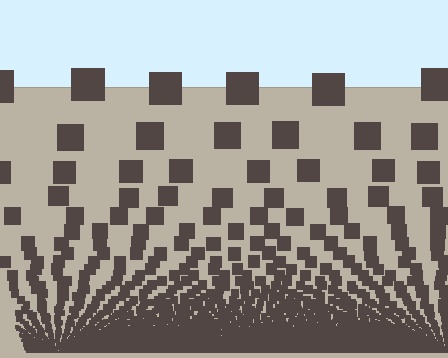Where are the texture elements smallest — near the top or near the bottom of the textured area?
Near the bottom.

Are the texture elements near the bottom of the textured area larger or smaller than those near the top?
Smaller. The gradient is inverted — elements near the bottom are smaller and denser.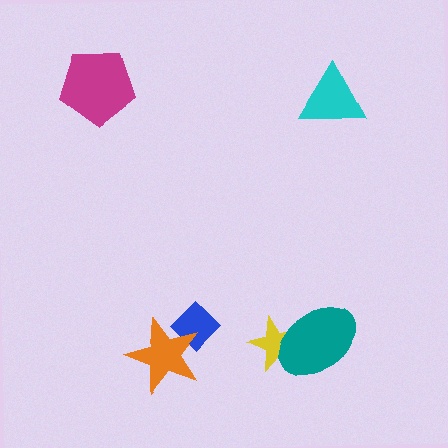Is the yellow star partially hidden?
Yes, it is partially covered by another shape.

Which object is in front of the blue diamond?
The orange star is in front of the blue diamond.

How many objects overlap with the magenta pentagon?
0 objects overlap with the magenta pentagon.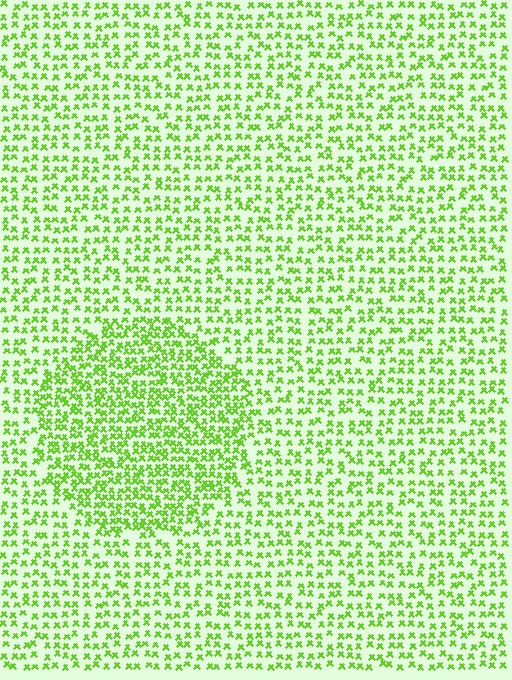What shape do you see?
I see a circle.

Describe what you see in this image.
The image contains small lime elements arranged at two different densities. A circle-shaped region is visible where the elements are more densely packed than the surrounding area.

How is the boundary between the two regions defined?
The boundary is defined by a change in element density (approximately 1.7x ratio). All elements are the same color, size, and shape.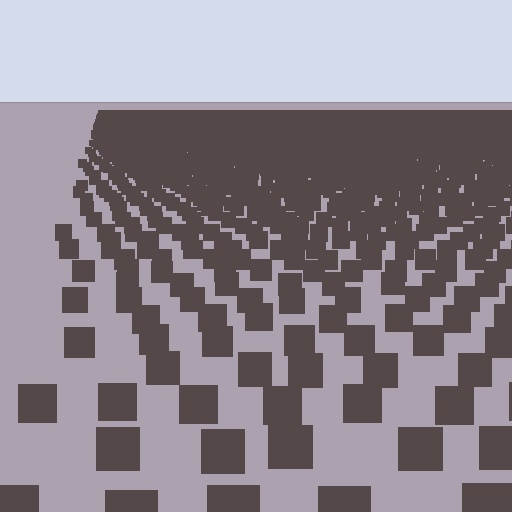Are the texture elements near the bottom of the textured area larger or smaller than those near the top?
Larger. Near the bottom, elements are closer to the viewer and appear at a bigger on-screen size.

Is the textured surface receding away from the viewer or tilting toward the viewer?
The surface is receding away from the viewer. Texture elements get smaller and denser toward the top.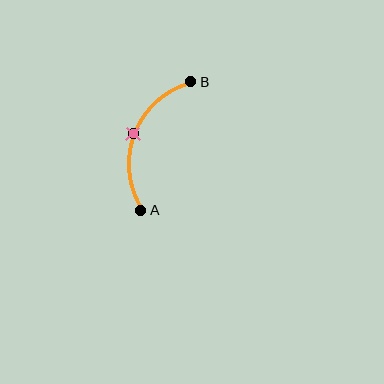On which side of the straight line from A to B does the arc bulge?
The arc bulges to the left of the straight line connecting A and B.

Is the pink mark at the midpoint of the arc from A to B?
Yes. The pink mark lies on the arc at equal arc-length from both A and B — it is the arc midpoint.